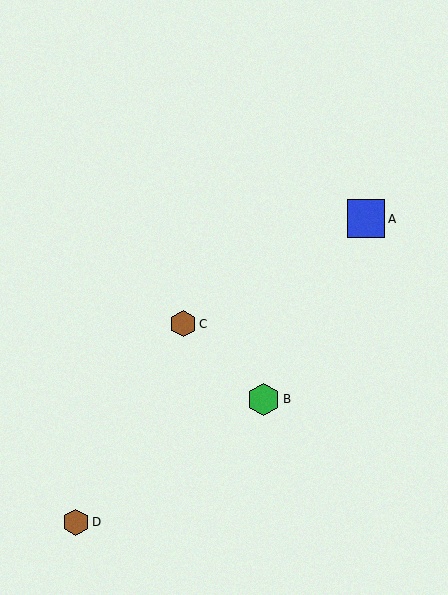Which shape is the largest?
The blue square (labeled A) is the largest.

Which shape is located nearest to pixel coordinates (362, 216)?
The blue square (labeled A) at (366, 219) is nearest to that location.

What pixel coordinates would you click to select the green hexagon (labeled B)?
Click at (263, 399) to select the green hexagon B.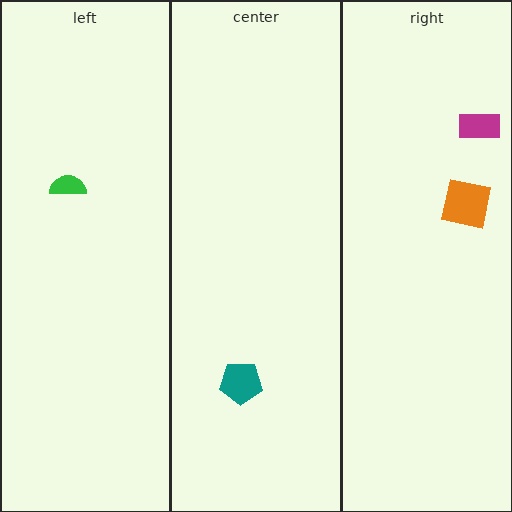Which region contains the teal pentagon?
The center region.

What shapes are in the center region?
The teal pentagon.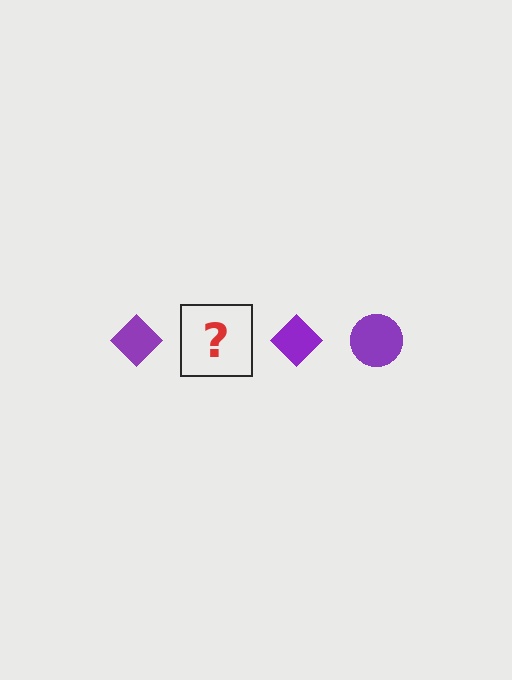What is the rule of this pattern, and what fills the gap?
The rule is that the pattern cycles through diamond, circle shapes in purple. The gap should be filled with a purple circle.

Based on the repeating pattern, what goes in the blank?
The blank should be a purple circle.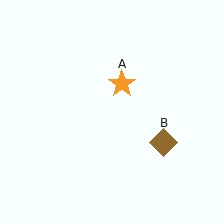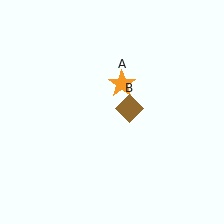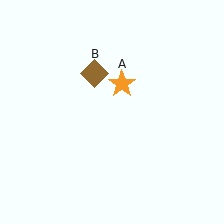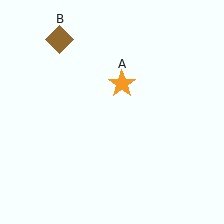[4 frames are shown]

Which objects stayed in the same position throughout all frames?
Orange star (object A) remained stationary.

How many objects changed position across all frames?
1 object changed position: brown diamond (object B).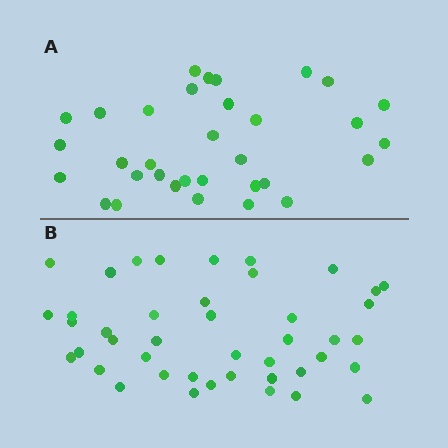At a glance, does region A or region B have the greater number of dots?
Region B (the bottom region) has more dots.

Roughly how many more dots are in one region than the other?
Region B has roughly 10 or so more dots than region A.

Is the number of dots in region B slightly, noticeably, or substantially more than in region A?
Region B has noticeably more, but not dramatically so. The ratio is roughly 1.3 to 1.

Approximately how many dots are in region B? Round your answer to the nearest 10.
About 40 dots. (The exact count is 43, which rounds to 40.)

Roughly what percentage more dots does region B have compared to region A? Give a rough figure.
About 30% more.